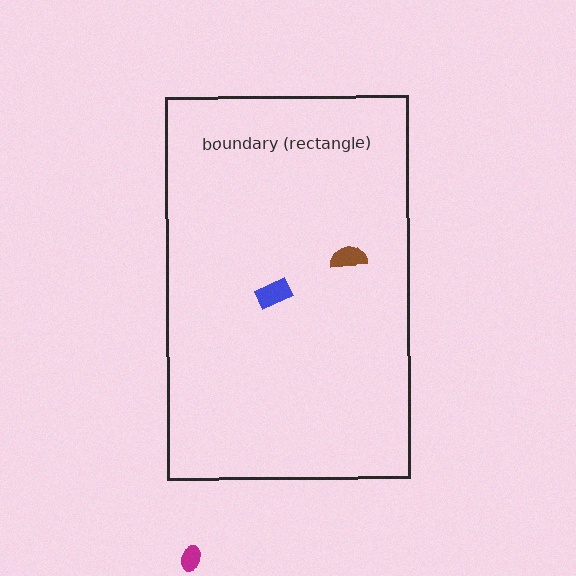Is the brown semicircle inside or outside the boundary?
Inside.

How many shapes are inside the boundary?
2 inside, 1 outside.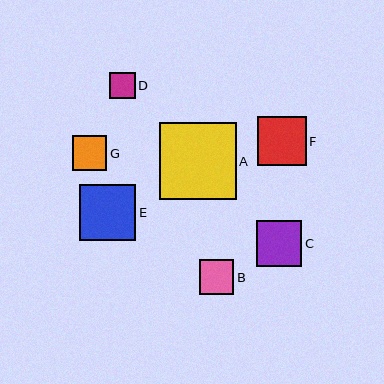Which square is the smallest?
Square D is the smallest with a size of approximately 26 pixels.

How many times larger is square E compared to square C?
Square E is approximately 1.2 times the size of square C.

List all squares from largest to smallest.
From largest to smallest: A, E, F, C, B, G, D.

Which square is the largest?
Square A is the largest with a size of approximately 76 pixels.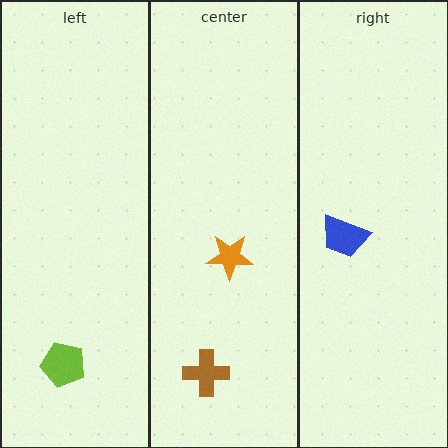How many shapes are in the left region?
1.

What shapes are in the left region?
The lime pentagon.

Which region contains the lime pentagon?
The left region.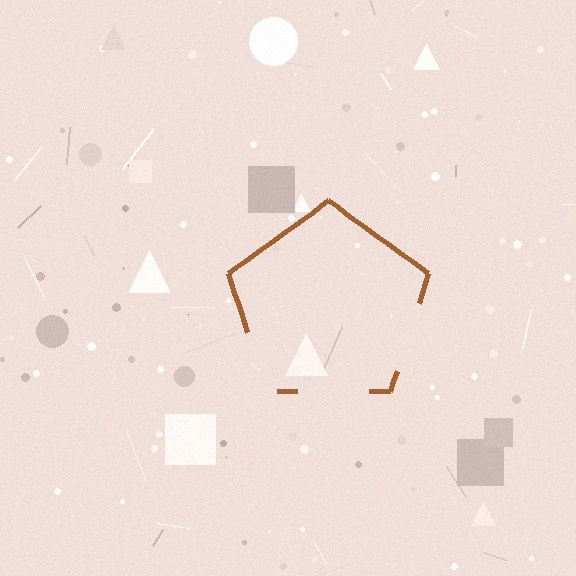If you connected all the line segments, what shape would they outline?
They would outline a pentagon.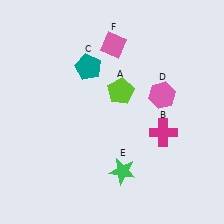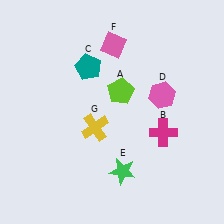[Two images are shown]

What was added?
A yellow cross (G) was added in Image 2.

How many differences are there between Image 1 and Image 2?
There is 1 difference between the two images.